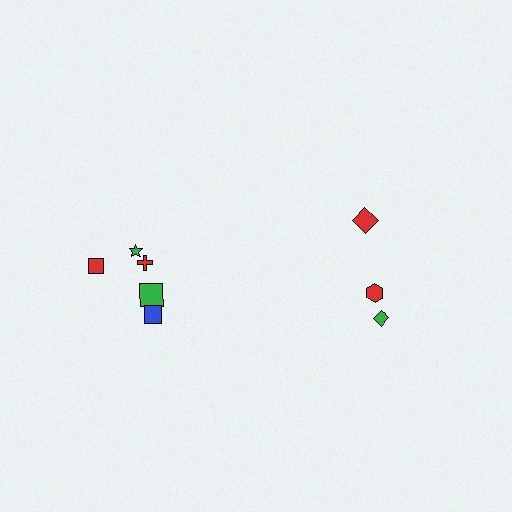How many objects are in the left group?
There are 5 objects.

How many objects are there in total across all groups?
There are 8 objects.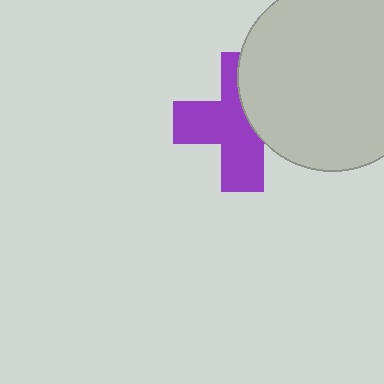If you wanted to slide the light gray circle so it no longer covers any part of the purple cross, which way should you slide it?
Slide it right — that is the most direct way to separate the two shapes.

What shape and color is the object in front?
The object in front is a light gray circle.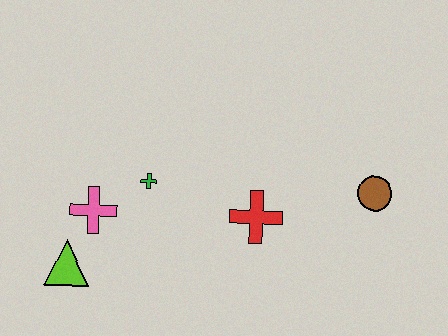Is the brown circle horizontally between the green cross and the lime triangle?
No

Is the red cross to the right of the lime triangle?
Yes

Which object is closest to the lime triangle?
The pink cross is closest to the lime triangle.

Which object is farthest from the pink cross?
The brown circle is farthest from the pink cross.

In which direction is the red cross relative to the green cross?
The red cross is to the right of the green cross.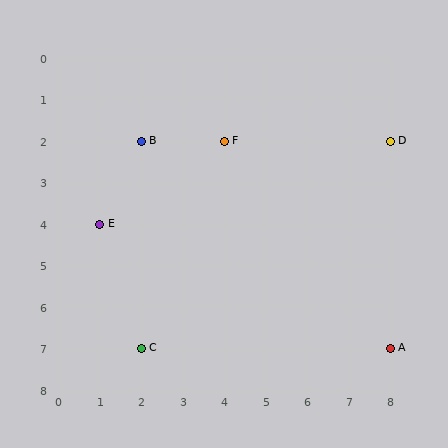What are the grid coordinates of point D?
Point D is at grid coordinates (8, 2).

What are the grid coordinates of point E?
Point E is at grid coordinates (1, 4).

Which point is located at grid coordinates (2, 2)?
Point B is at (2, 2).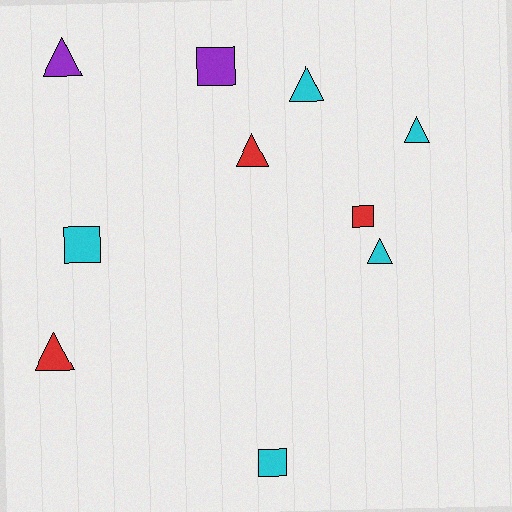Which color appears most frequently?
Cyan, with 5 objects.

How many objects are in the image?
There are 10 objects.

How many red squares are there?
There is 1 red square.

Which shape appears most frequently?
Triangle, with 6 objects.